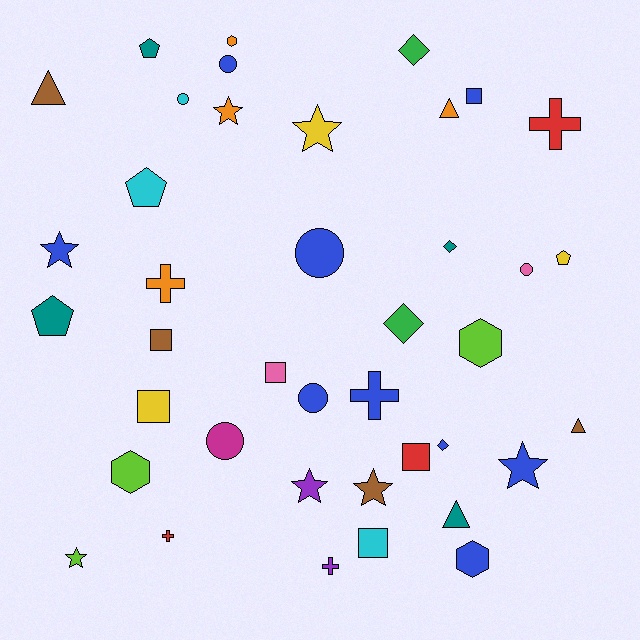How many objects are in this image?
There are 40 objects.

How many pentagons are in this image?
There are 4 pentagons.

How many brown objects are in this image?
There are 4 brown objects.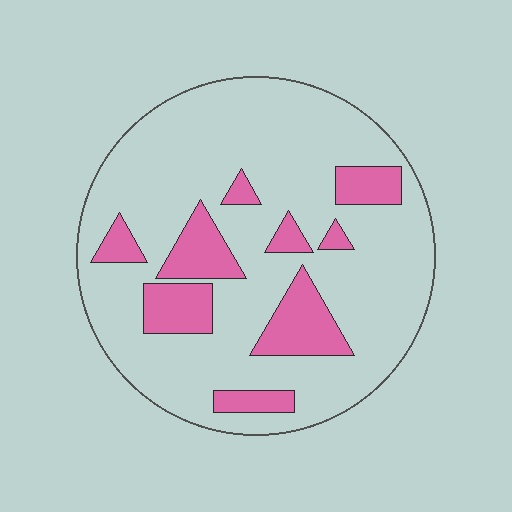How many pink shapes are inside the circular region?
9.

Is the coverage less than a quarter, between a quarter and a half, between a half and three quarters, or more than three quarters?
Less than a quarter.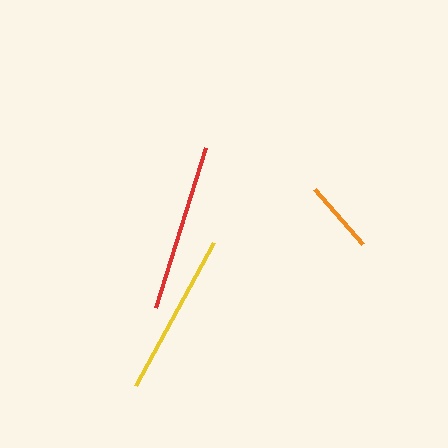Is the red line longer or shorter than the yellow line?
The red line is longer than the yellow line.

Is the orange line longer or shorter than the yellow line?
The yellow line is longer than the orange line.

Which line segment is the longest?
The red line is the longest at approximately 168 pixels.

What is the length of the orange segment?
The orange segment is approximately 72 pixels long.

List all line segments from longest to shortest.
From longest to shortest: red, yellow, orange.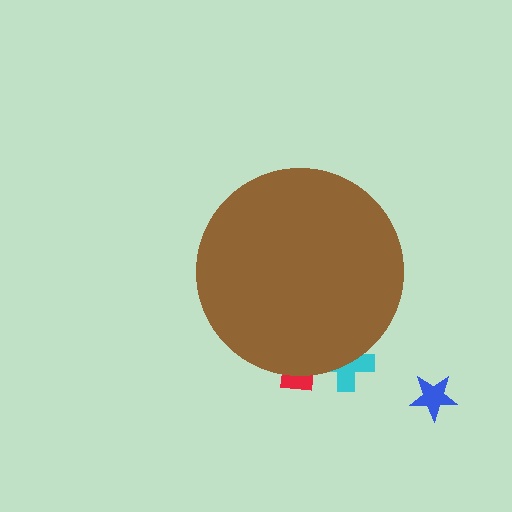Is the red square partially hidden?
Yes, the red square is partially hidden behind the brown circle.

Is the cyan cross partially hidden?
Yes, the cyan cross is partially hidden behind the brown circle.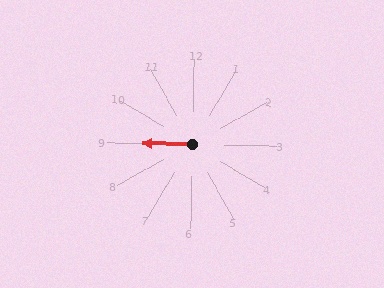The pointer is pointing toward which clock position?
Roughly 9 o'clock.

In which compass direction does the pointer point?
West.